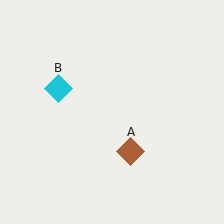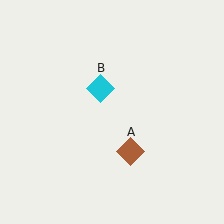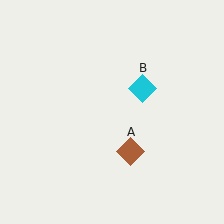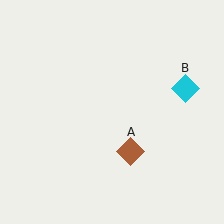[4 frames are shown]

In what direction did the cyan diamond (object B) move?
The cyan diamond (object B) moved right.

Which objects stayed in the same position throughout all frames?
Brown diamond (object A) remained stationary.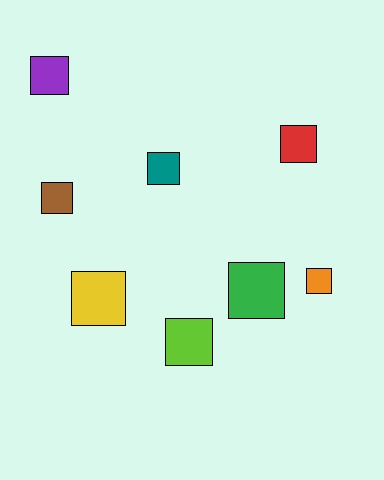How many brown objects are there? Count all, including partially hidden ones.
There is 1 brown object.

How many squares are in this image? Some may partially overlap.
There are 8 squares.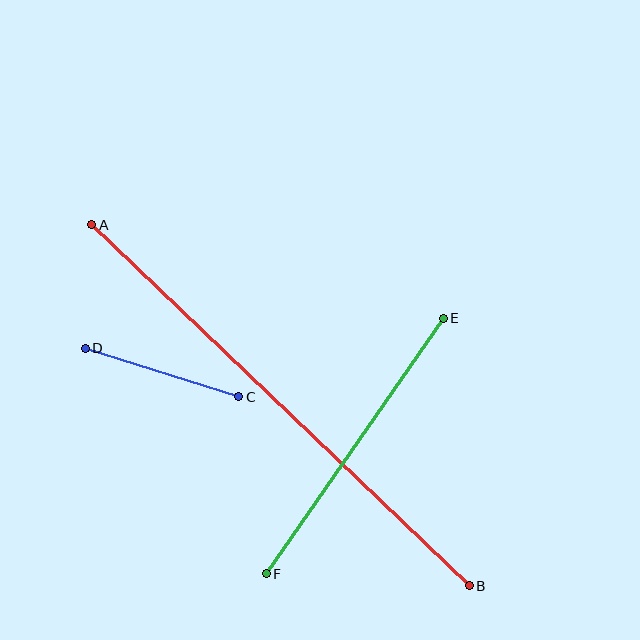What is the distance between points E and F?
The distance is approximately 311 pixels.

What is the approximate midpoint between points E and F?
The midpoint is at approximately (355, 446) pixels.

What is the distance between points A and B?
The distance is approximately 523 pixels.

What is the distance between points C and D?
The distance is approximately 161 pixels.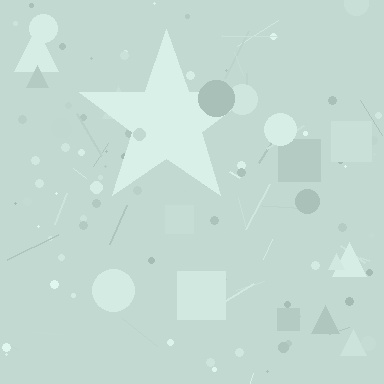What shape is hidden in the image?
A star is hidden in the image.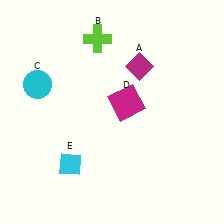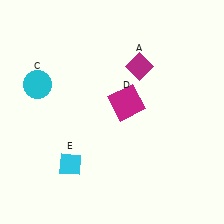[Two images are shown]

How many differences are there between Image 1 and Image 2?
There is 1 difference between the two images.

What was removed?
The lime cross (B) was removed in Image 2.